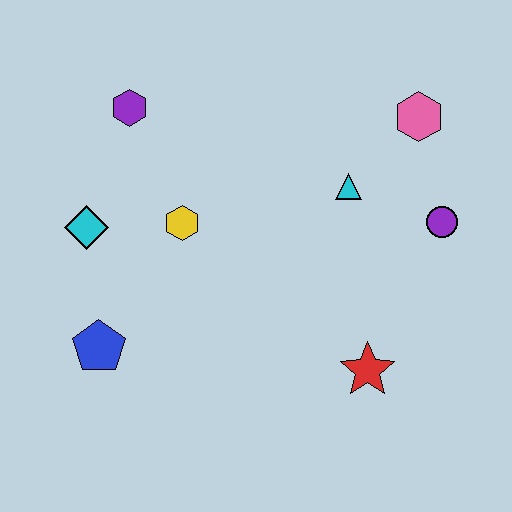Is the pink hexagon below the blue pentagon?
No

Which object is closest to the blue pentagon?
The cyan diamond is closest to the blue pentagon.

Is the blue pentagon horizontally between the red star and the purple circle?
No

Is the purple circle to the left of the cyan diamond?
No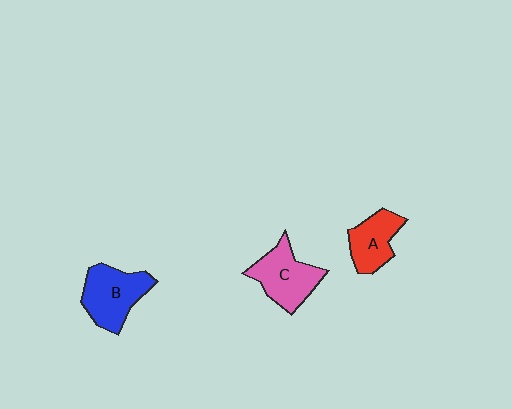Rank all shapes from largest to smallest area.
From largest to smallest: B (blue), C (pink), A (red).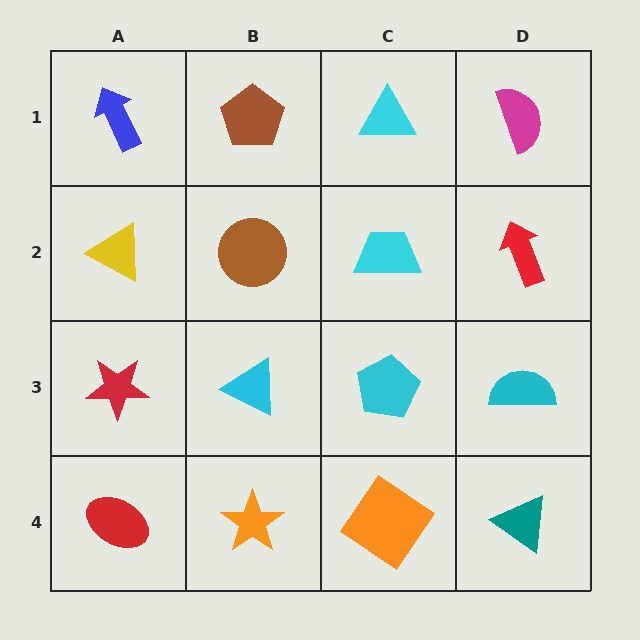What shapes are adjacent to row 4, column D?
A cyan semicircle (row 3, column D), an orange diamond (row 4, column C).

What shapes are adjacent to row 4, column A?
A red star (row 3, column A), an orange star (row 4, column B).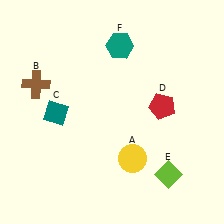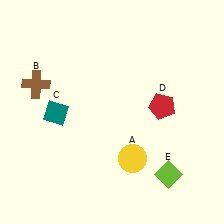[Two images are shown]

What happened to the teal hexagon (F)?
The teal hexagon (F) was removed in Image 2. It was in the top-right area of Image 1.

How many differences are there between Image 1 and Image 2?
There is 1 difference between the two images.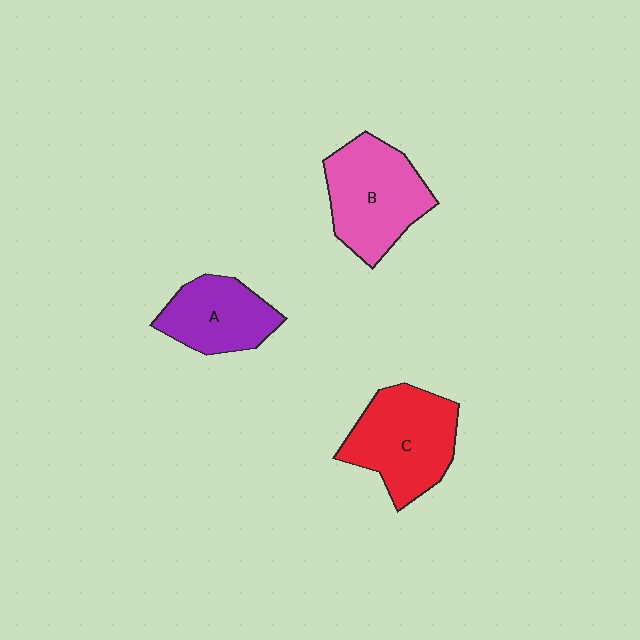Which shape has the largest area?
Shape C (red).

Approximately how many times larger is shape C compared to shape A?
Approximately 1.3 times.